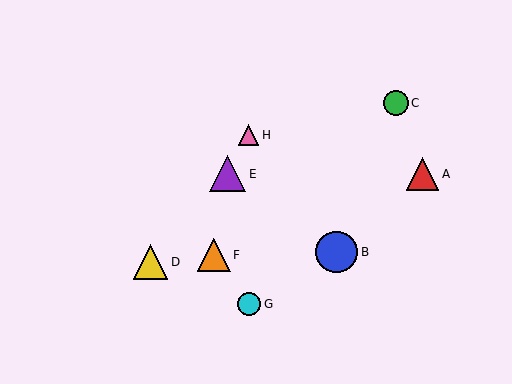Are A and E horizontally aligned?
Yes, both are at y≈174.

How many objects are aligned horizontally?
2 objects (A, E) are aligned horizontally.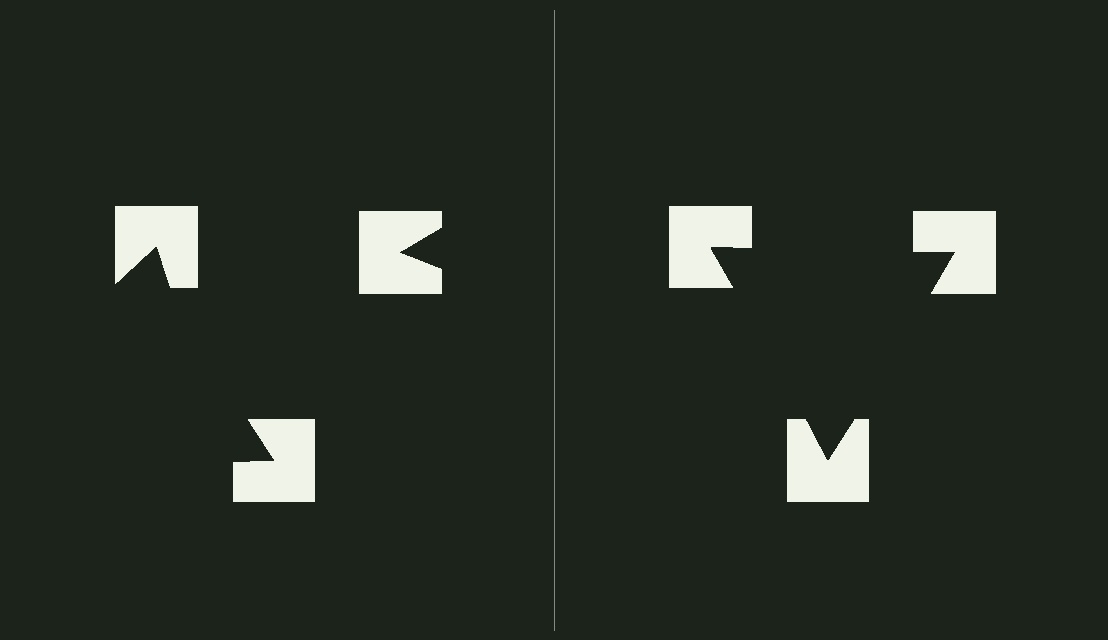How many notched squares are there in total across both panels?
6 — 3 on each side.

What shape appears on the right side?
An illusory triangle.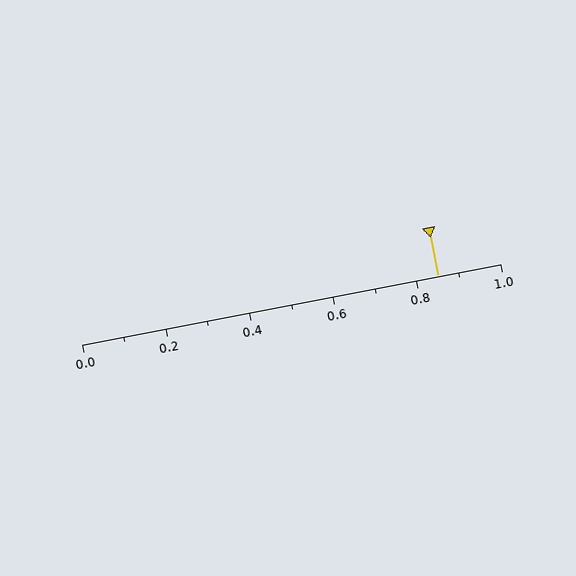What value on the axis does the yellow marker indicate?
The marker indicates approximately 0.85.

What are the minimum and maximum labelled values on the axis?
The axis runs from 0.0 to 1.0.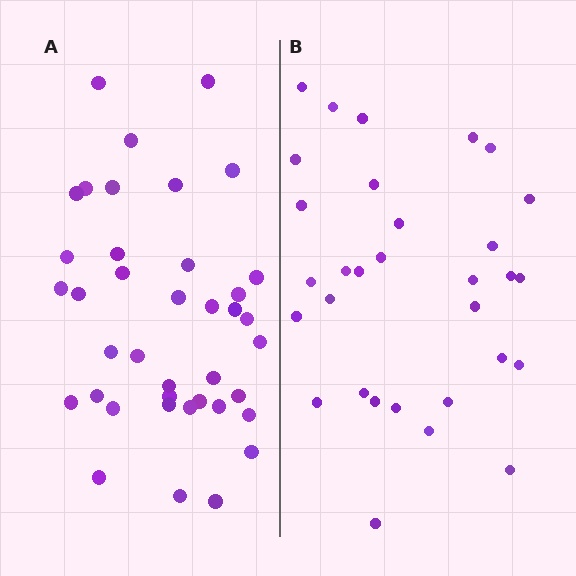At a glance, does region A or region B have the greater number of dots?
Region A (the left region) has more dots.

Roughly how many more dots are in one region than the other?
Region A has roughly 8 or so more dots than region B.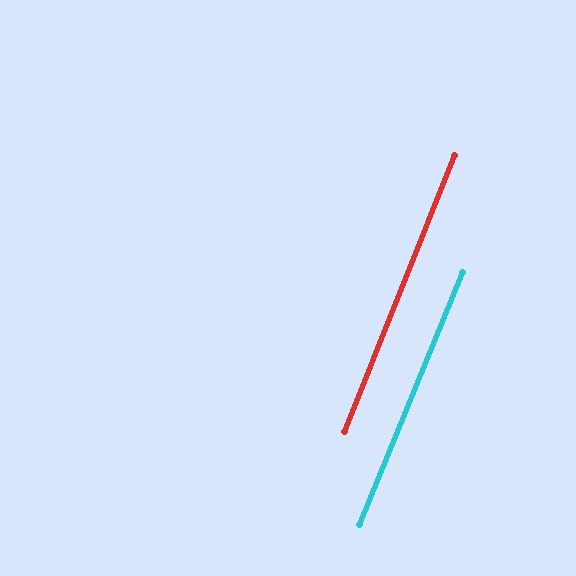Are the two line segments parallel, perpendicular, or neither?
Parallel — their directions differ by only 0.4°.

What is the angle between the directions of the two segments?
Approximately 0 degrees.